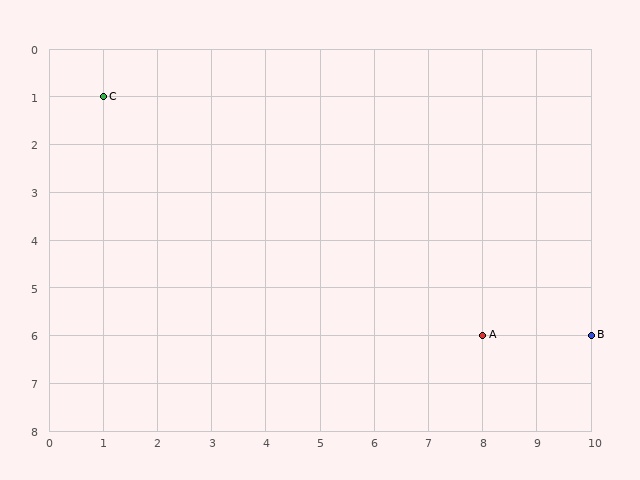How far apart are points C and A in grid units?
Points C and A are 7 columns and 5 rows apart (about 8.6 grid units diagonally).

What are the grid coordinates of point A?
Point A is at grid coordinates (8, 6).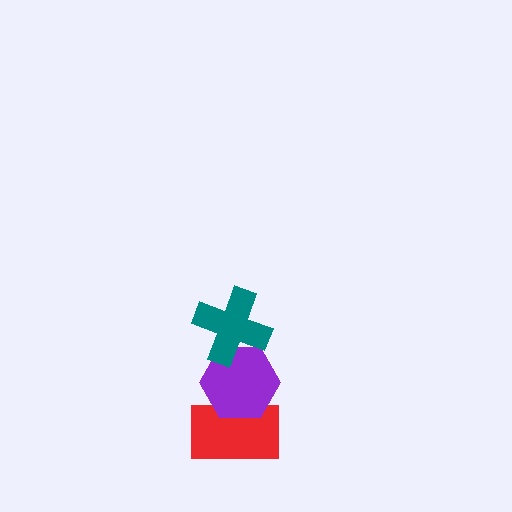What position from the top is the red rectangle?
The red rectangle is 3rd from the top.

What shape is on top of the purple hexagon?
The teal cross is on top of the purple hexagon.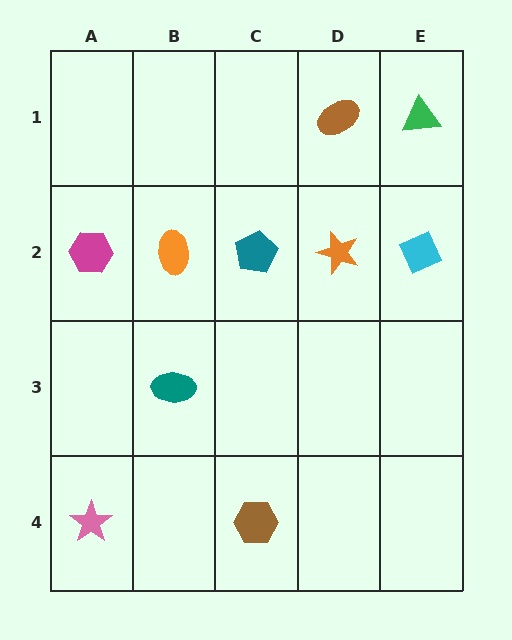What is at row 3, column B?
A teal ellipse.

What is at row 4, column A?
A pink star.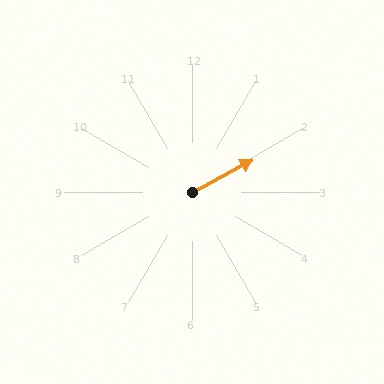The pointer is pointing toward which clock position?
Roughly 2 o'clock.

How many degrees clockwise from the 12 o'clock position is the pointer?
Approximately 62 degrees.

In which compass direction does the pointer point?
Northeast.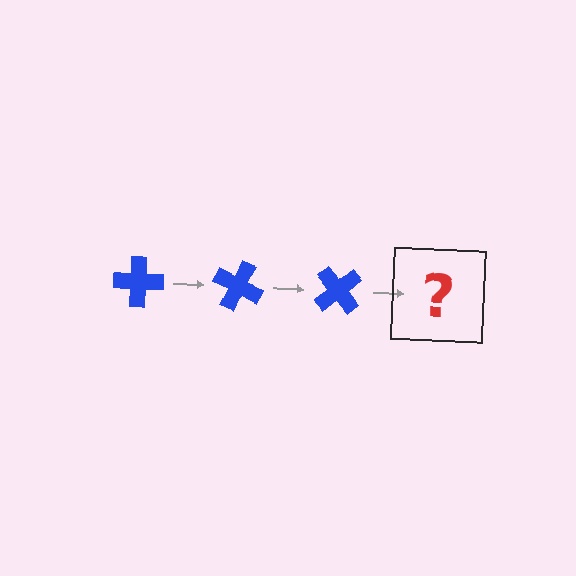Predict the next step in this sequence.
The next step is a blue cross rotated 75 degrees.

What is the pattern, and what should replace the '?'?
The pattern is that the cross rotates 25 degrees each step. The '?' should be a blue cross rotated 75 degrees.